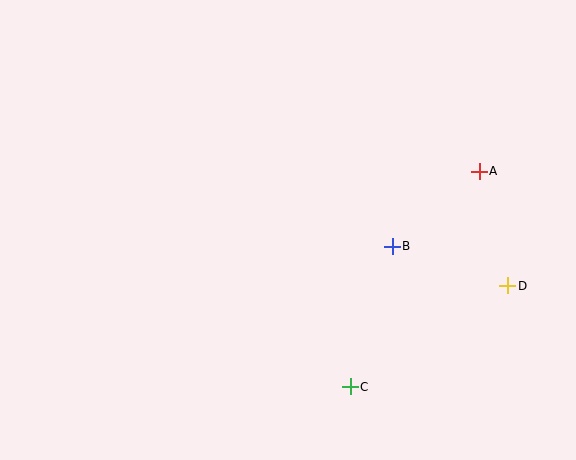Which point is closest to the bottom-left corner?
Point C is closest to the bottom-left corner.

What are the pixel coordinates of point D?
Point D is at (508, 286).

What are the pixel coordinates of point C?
Point C is at (350, 387).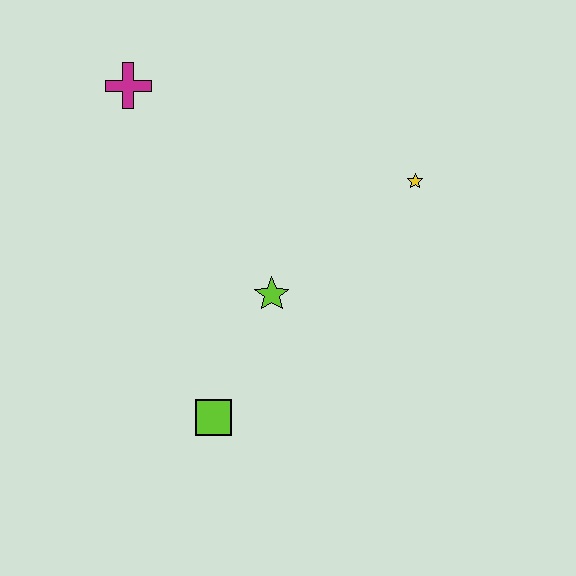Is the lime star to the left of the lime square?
No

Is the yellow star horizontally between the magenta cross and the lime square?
No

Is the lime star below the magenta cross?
Yes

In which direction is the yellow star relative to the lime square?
The yellow star is above the lime square.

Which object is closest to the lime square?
The lime star is closest to the lime square.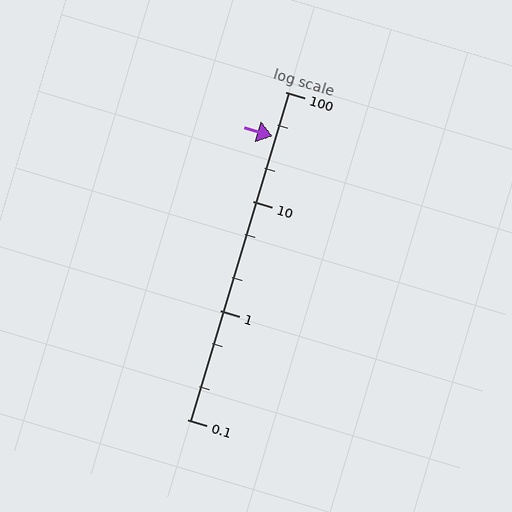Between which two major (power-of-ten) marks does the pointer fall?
The pointer is between 10 and 100.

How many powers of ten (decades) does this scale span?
The scale spans 3 decades, from 0.1 to 100.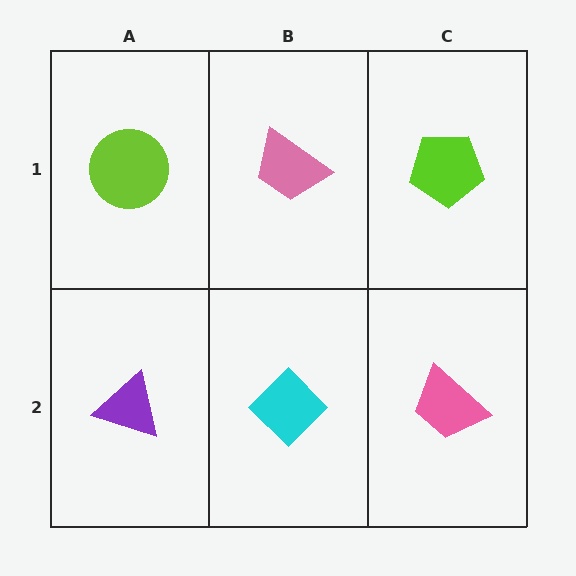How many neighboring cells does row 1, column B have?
3.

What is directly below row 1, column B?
A cyan diamond.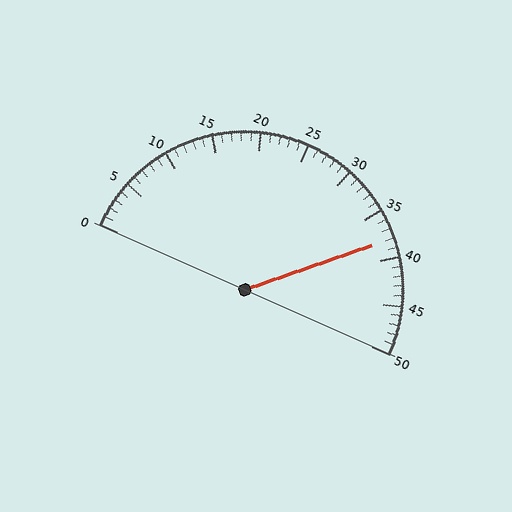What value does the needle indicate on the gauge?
The needle indicates approximately 38.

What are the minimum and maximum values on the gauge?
The gauge ranges from 0 to 50.